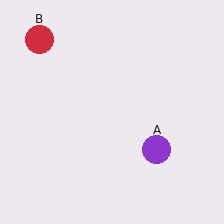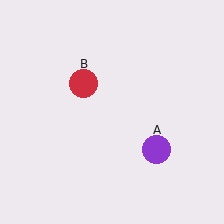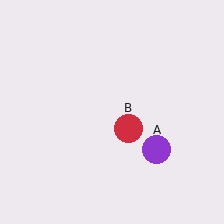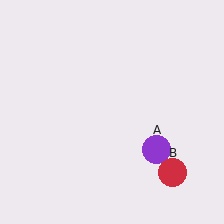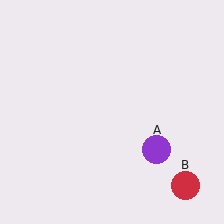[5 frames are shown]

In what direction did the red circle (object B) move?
The red circle (object B) moved down and to the right.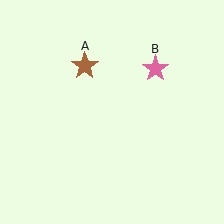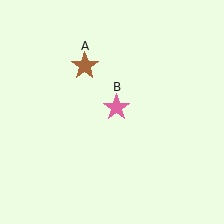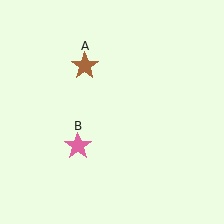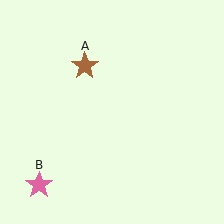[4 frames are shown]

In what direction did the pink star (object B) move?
The pink star (object B) moved down and to the left.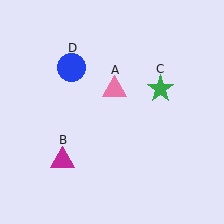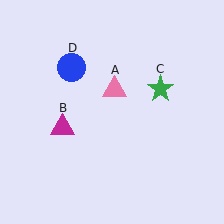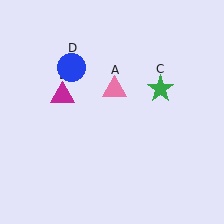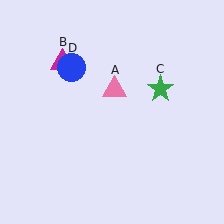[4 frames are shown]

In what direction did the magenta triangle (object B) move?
The magenta triangle (object B) moved up.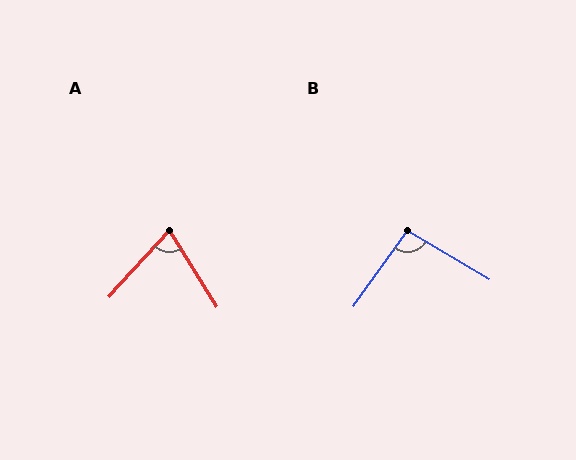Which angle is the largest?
B, at approximately 95 degrees.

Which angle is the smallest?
A, at approximately 74 degrees.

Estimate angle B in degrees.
Approximately 95 degrees.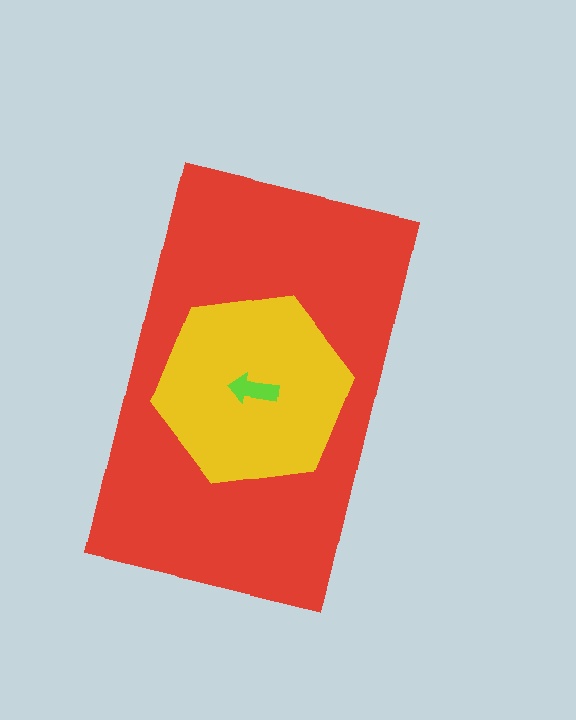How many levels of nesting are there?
3.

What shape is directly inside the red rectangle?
The yellow hexagon.